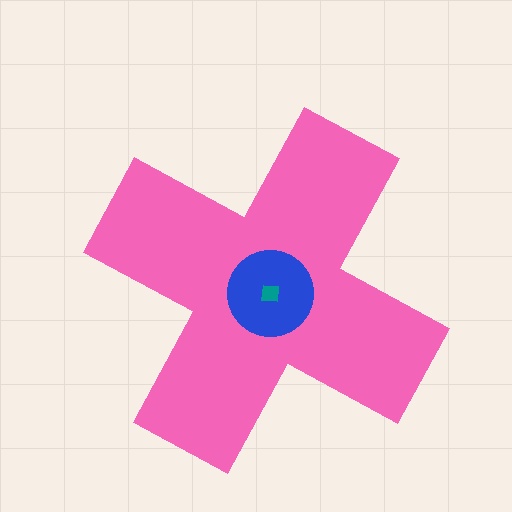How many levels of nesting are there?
3.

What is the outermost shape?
The pink cross.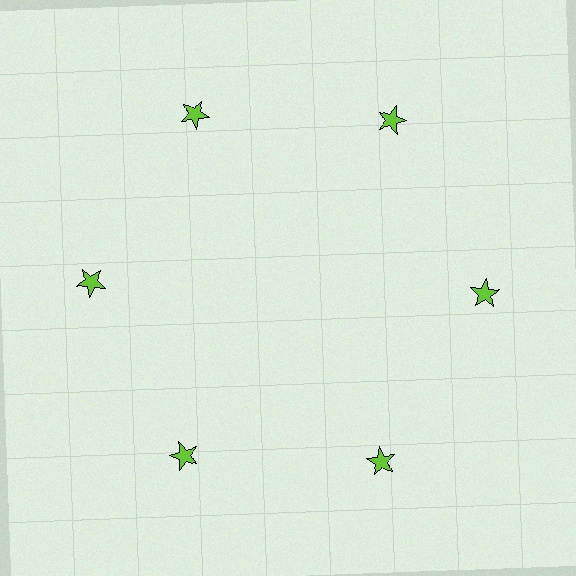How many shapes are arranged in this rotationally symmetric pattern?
There are 6 shapes, arranged in 6 groups of 1.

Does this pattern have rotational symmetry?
Yes, this pattern has 6-fold rotational symmetry. It looks the same after rotating 60 degrees around the center.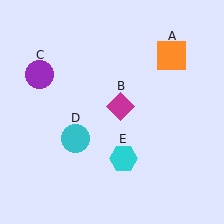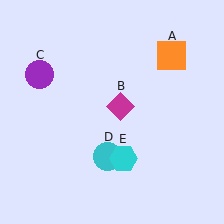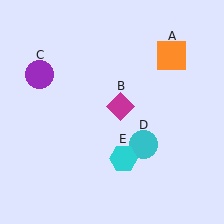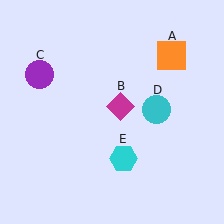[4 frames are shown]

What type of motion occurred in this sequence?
The cyan circle (object D) rotated counterclockwise around the center of the scene.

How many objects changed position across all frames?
1 object changed position: cyan circle (object D).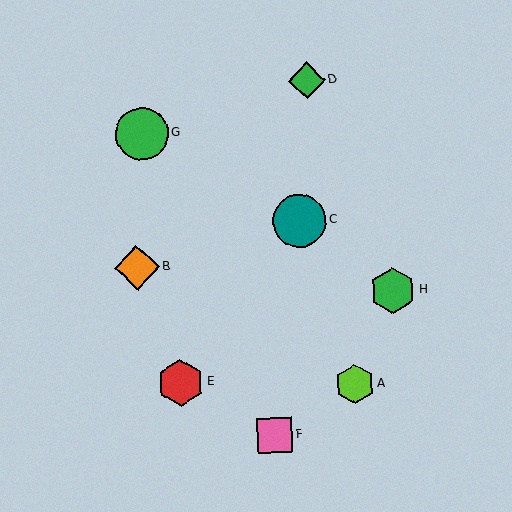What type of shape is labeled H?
Shape H is a green hexagon.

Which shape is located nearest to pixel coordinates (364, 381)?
The lime hexagon (labeled A) at (355, 384) is nearest to that location.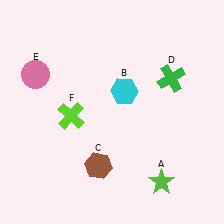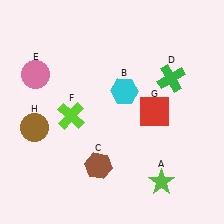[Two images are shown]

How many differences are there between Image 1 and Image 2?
There are 2 differences between the two images.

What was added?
A red square (G), a brown circle (H) were added in Image 2.